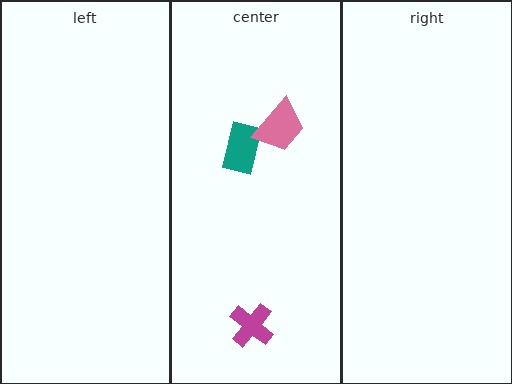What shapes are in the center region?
The magenta cross, the teal rectangle, the pink trapezoid.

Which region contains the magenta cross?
The center region.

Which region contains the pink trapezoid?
The center region.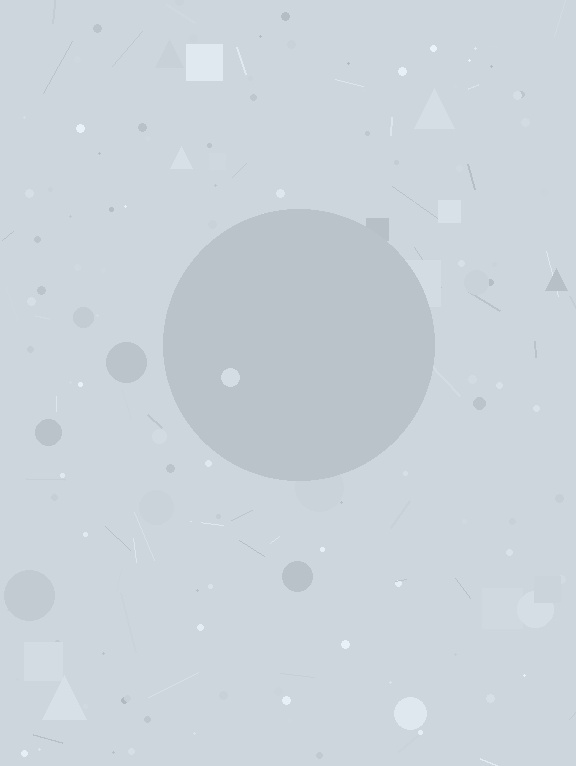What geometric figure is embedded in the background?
A circle is embedded in the background.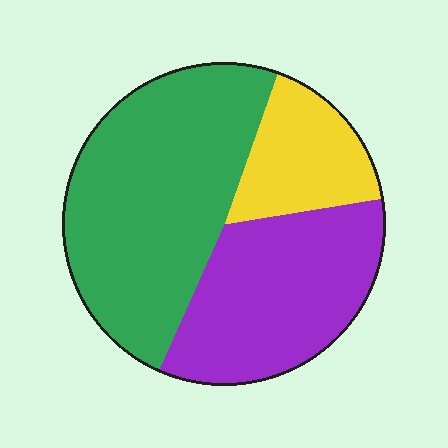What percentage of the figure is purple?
Purple takes up about one third (1/3) of the figure.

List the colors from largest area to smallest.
From largest to smallest: green, purple, yellow.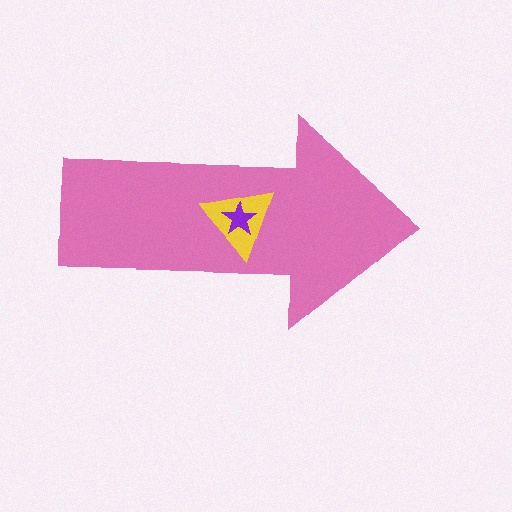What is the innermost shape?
The purple star.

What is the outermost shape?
The pink arrow.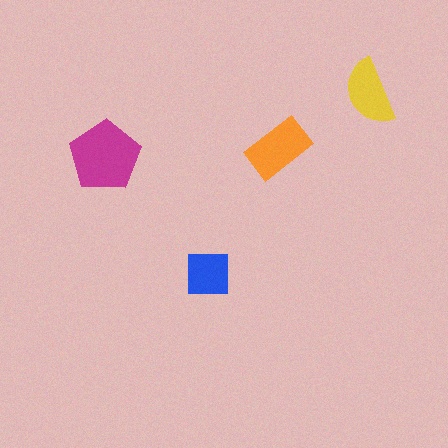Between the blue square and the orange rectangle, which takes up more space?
The orange rectangle.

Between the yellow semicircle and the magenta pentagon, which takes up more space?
The magenta pentagon.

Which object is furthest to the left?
The magenta pentagon is leftmost.